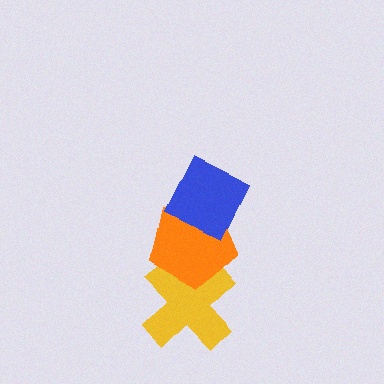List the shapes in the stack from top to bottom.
From top to bottom: the blue diamond, the orange pentagon, the yellow cross.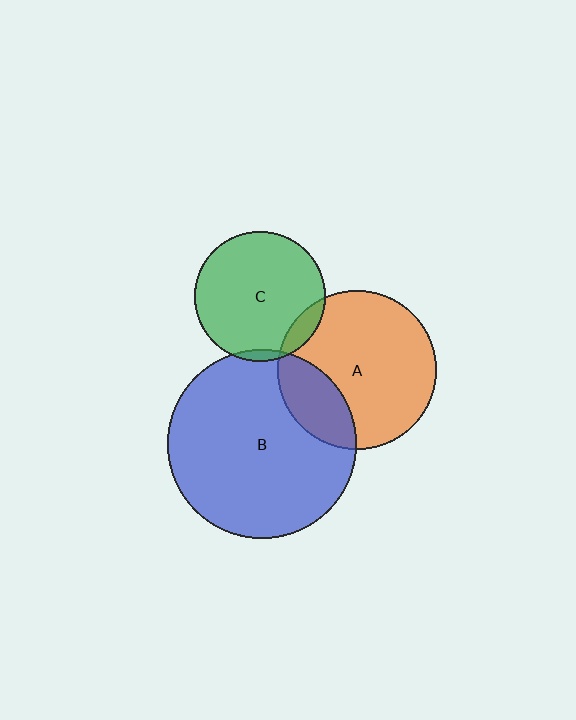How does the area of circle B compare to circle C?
Approximately 2.1 times.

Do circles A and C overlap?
Yes.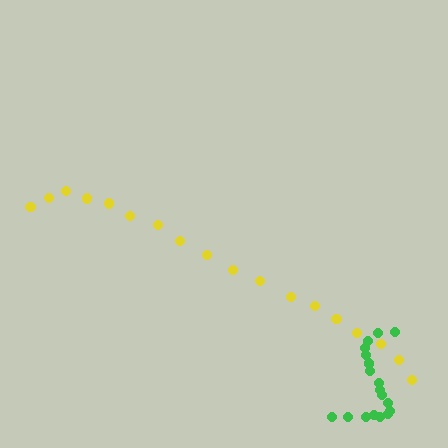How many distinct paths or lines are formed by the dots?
There are 2 distinct paths.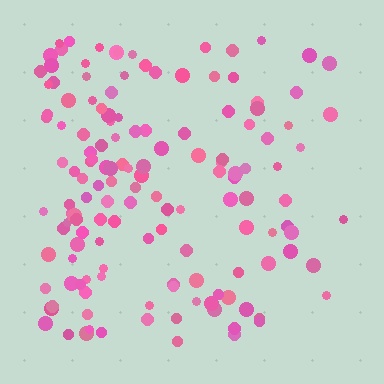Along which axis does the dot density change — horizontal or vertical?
Horizontal.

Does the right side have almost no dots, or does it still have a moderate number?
Still a moderate number, just noticeably fewer than the left.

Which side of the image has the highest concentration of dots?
The left.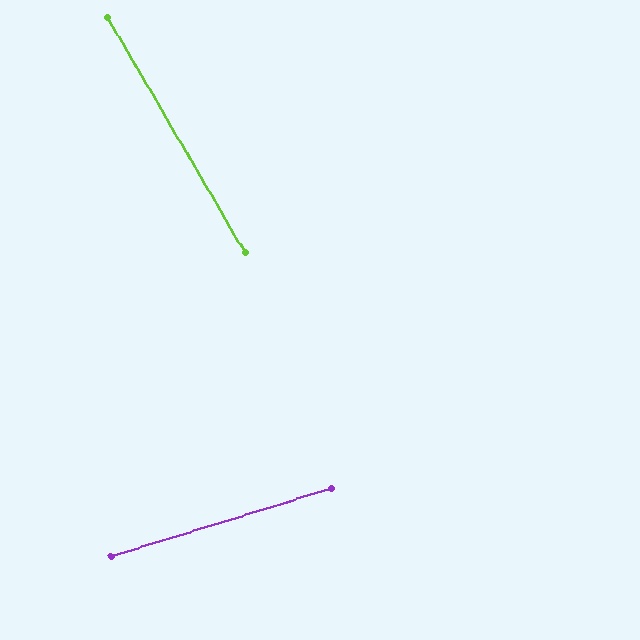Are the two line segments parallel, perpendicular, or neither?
Neither parallel nor perpendicular — they differ by about 77°.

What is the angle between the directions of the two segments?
Approximately 77 degrees.